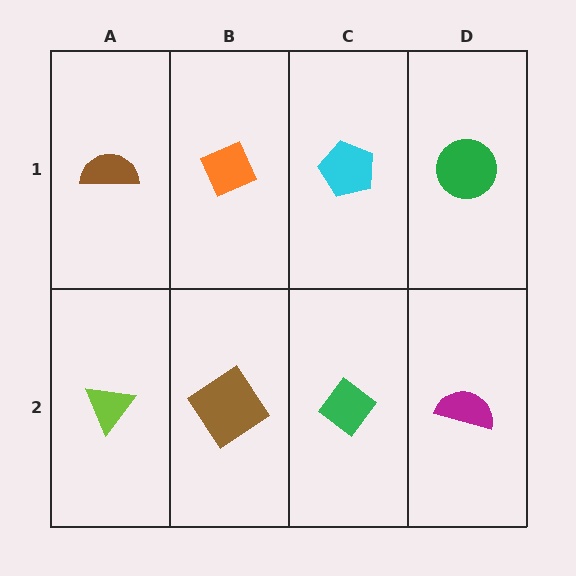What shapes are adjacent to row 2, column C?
A cyan pentagon (row 1, column C), a brown diamond (row 2, column B), a magenta semicircle (row 2, column D).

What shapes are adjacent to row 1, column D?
A magenta semicircle (row 2, column D), a cyan pentagon (row 1, column C).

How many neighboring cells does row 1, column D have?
2.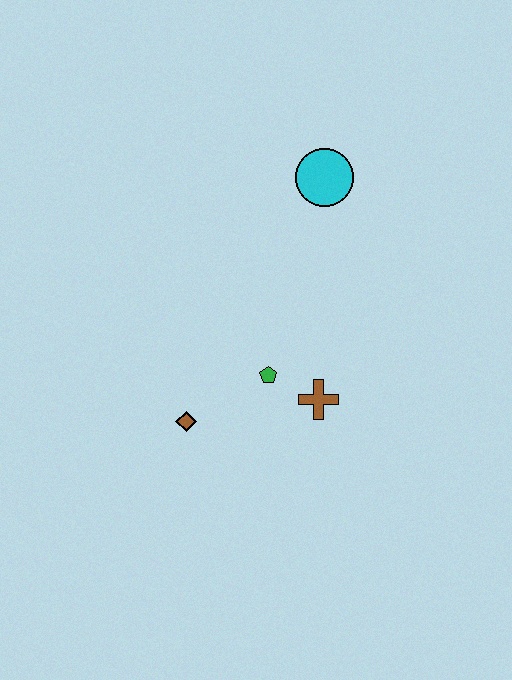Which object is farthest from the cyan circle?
The brown diamond is farthest from the cyan circle.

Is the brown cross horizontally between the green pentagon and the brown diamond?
No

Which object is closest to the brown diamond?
The green pentagon is closest to the brown diamond.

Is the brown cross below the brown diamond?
No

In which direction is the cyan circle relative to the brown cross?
The cyan circle is above the brown cross.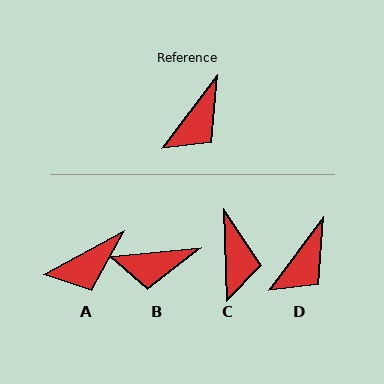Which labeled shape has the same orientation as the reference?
D.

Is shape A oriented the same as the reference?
No, it is off by about 24 degrees.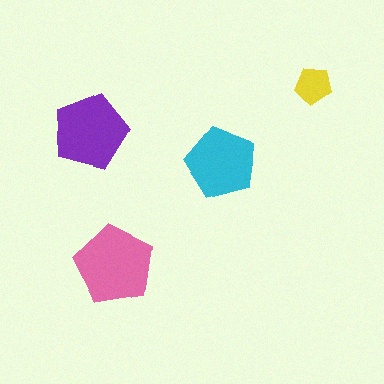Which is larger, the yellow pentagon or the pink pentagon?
The pink one.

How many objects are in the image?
There are 4 objects in the image.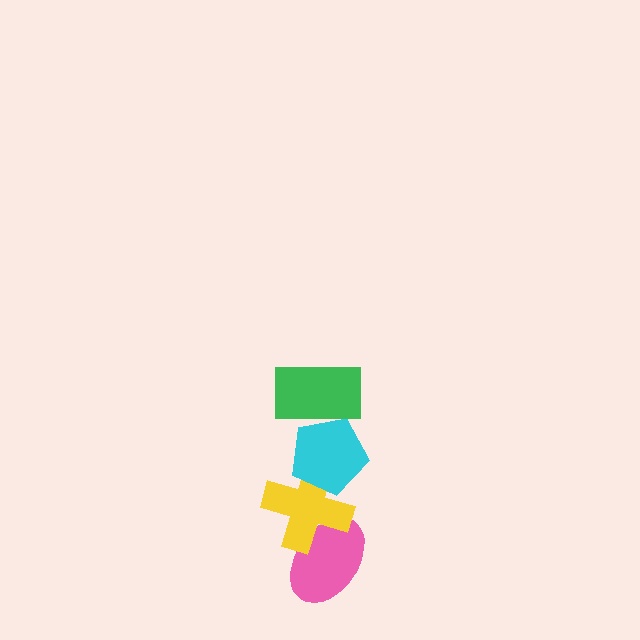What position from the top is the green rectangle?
The green rectangle is 1st from the top.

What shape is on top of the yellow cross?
The cyan pentagon is on top of the yellow cross.